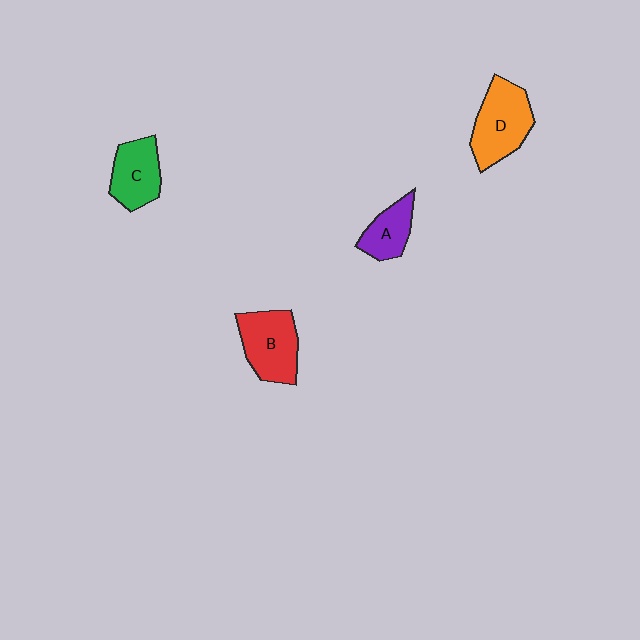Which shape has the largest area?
Shape D (orange).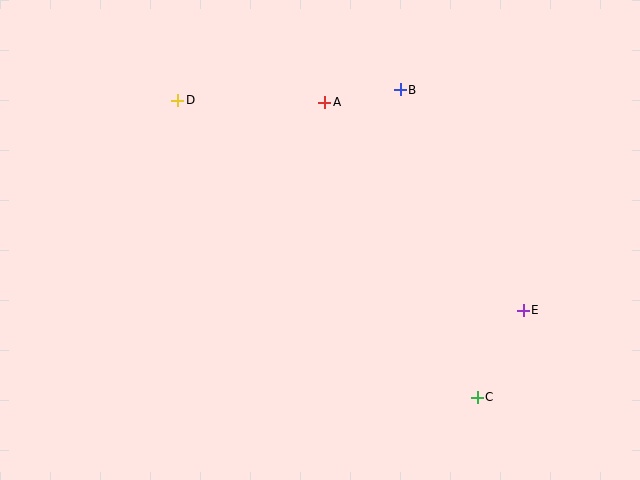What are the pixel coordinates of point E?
Point E is at (523, 310).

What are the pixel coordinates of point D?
Point D is at (178, 100).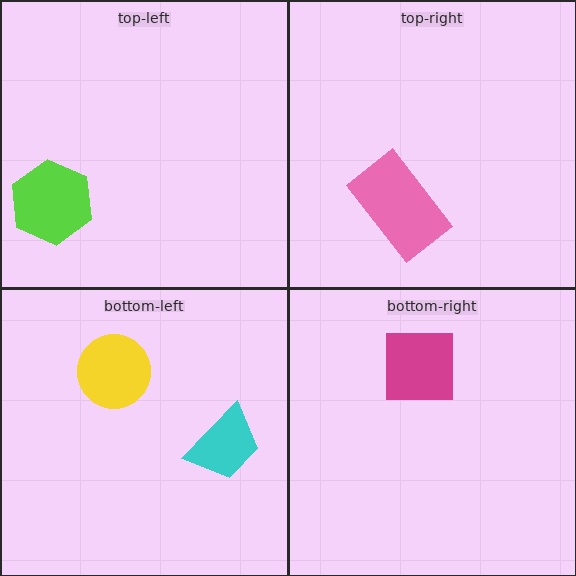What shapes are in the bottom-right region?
The magenta square.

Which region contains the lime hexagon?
The top-left region.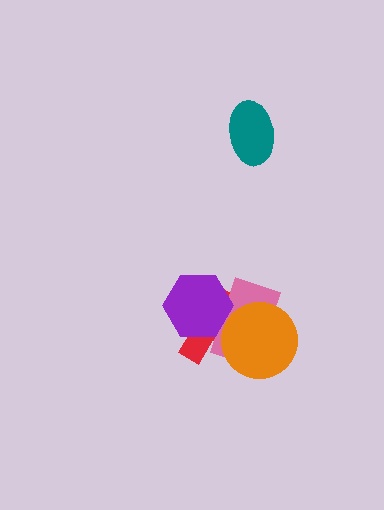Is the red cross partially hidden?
Yes, it is partially covered by another shape.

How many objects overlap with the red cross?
3 objects overlap with the red cross.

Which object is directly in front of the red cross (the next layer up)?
The pink rectangle is directly in front of the red cross.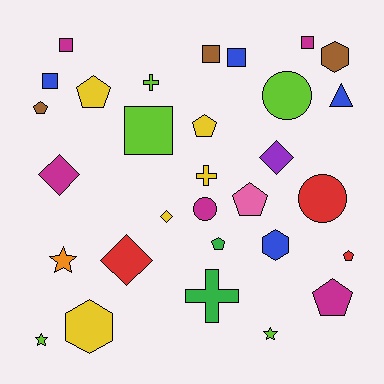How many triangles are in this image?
There is 1 triangle.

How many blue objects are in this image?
There are 4 blue objects.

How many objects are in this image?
There are 30 objects.